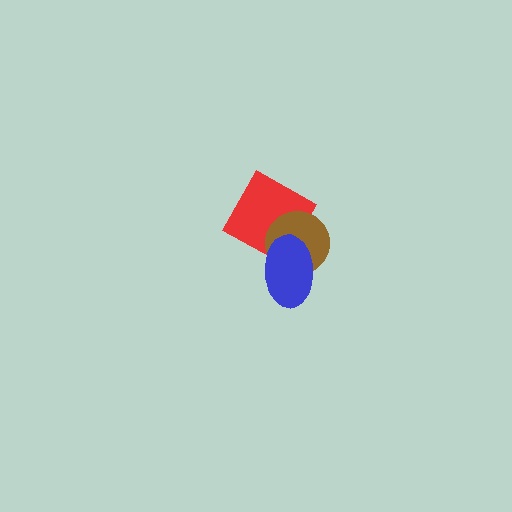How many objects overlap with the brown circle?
2 objects overlap with the brown circle.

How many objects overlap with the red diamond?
2 objects overlap with the red diamond.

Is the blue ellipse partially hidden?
No, no other shape covers it.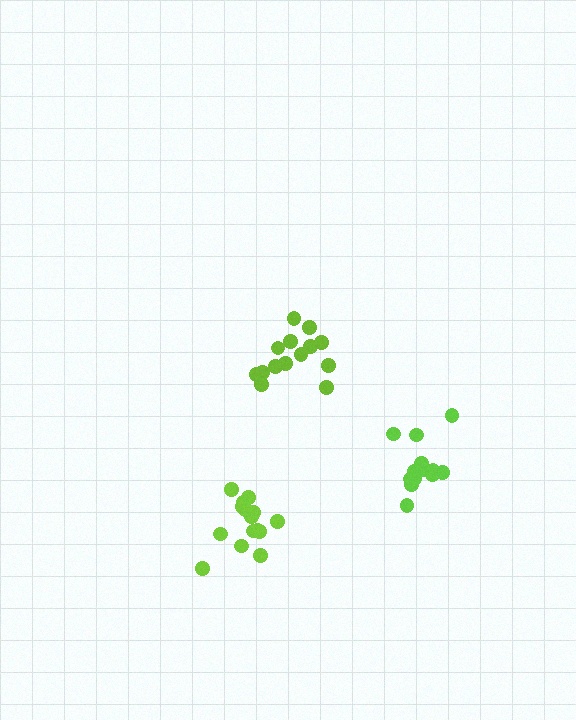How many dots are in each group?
Group 1: 14 dots, Group 2: 13 dots, Group 3: 16 dots (43 total).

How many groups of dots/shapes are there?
There are 3 groups.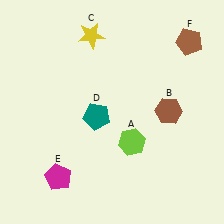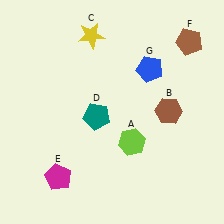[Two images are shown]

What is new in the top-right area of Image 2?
A blue pentagon (G) was added in the top-right area of Image 2.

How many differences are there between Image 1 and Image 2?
There is 1 difference between the two images.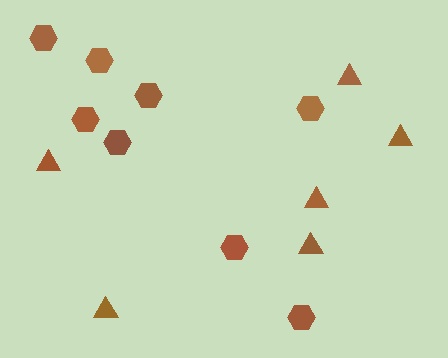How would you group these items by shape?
There are 2 groups: one group of hexagons (8) and one group of triangles (6).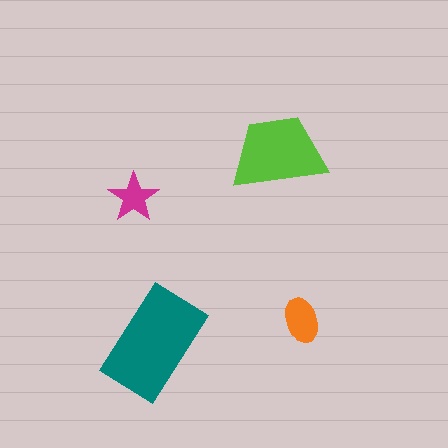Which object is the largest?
The teal rectangle.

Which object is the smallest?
The magenta star.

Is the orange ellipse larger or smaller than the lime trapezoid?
Smaller.